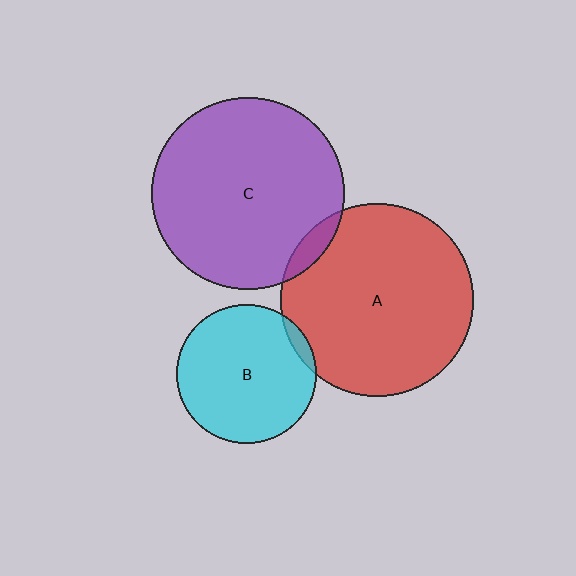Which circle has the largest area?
Circle A (red).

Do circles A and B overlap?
Yes.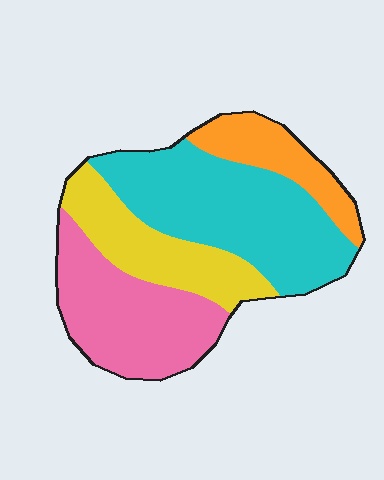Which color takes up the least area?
Orange, at roughly 15%.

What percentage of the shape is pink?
Pink covers 28% of the shape.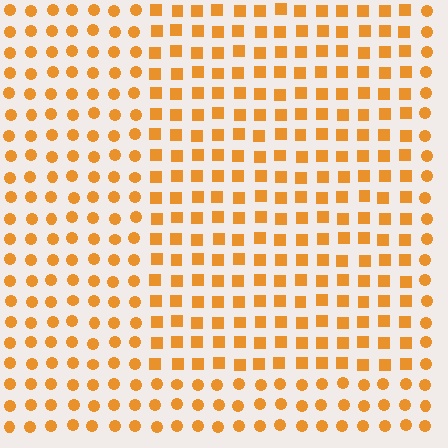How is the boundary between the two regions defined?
The boundary is defined by a change in element shape: squares inside vs. circles outside. All elements share the same color and spacing.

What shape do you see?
I see a rectangle.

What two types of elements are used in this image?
The image uses squares inside the rectangle region and circles outside it.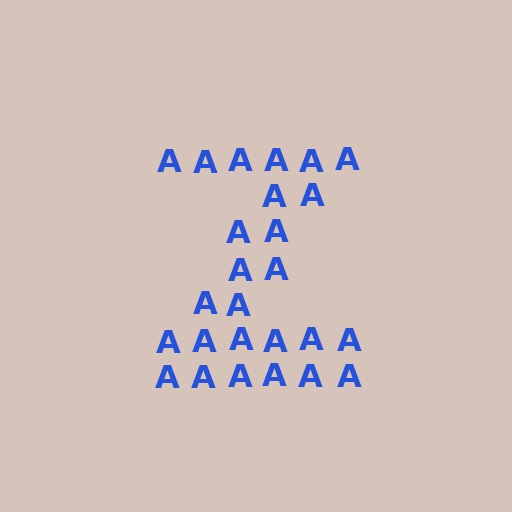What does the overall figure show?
The overall figure shows the letter Z.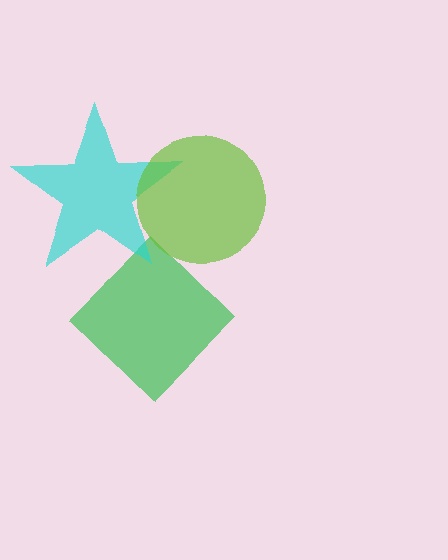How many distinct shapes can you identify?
There are 3 distinct shapes: a green diamond, a cyan star, a lime circle.